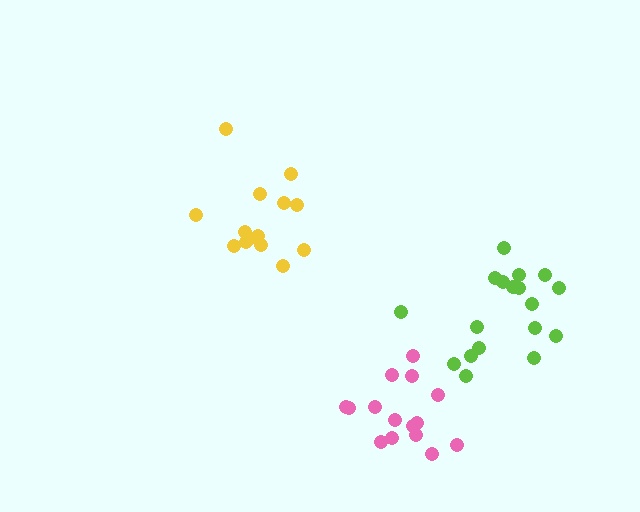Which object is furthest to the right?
The lime cluster is rightmost.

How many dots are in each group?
Group 1: 15 dots, Group 2: 15 dots, Group 3: 18 dots (48 total).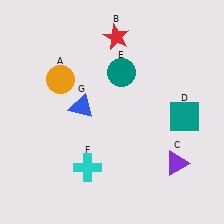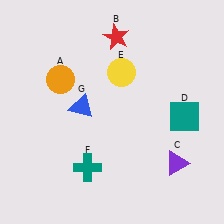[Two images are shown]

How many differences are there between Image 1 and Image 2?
There are 2 differences between the two images.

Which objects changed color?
E changed from teal to yellow. F changed from cyan to teal.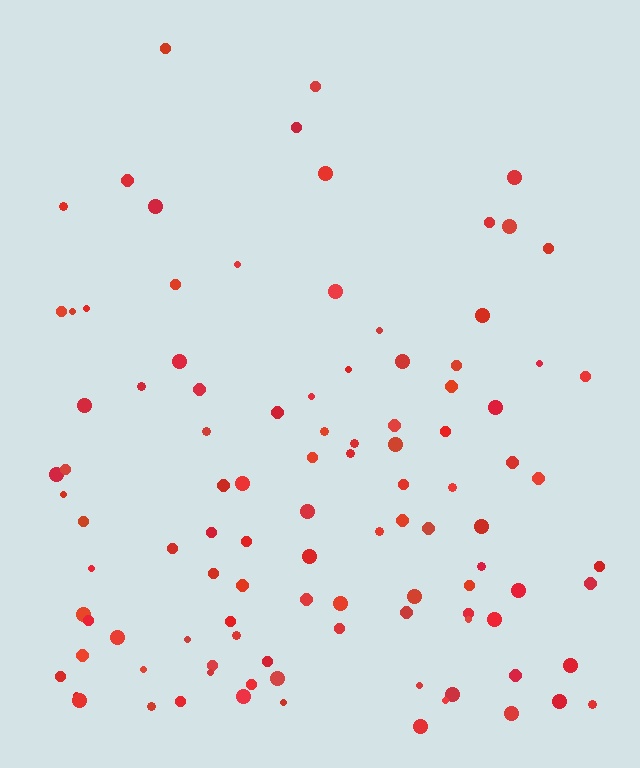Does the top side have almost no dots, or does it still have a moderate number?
Still a moderate number, just noticeably fewer than the bottom.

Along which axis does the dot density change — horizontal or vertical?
Vertical.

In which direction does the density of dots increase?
From top to bottom, with the bottom side densest.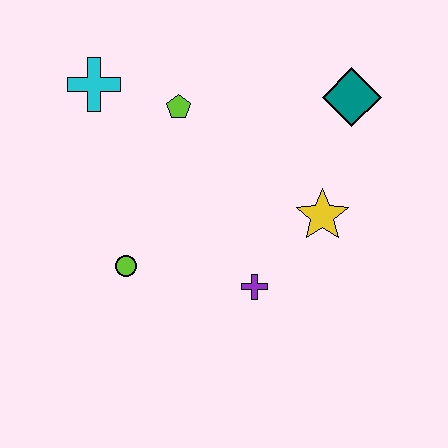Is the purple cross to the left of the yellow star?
Yes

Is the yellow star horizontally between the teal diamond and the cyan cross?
Yes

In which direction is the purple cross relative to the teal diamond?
The purple cross is below the teal diamond.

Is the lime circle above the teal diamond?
No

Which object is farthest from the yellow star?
The cyan cross is farthest from the yellow star.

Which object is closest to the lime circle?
The purple cross is closest to the lime circle.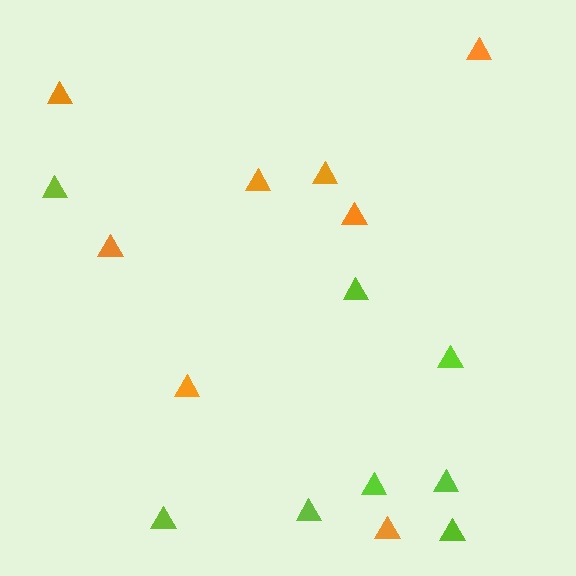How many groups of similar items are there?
There are 2 groups: one group of orange triangles (8) and one group of lime triangles (8).